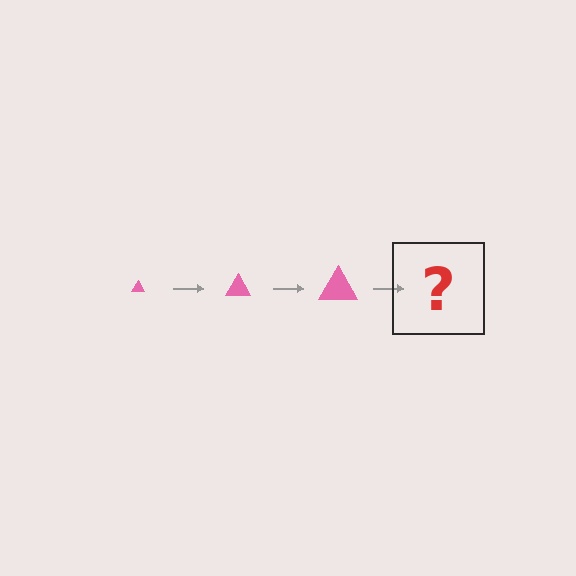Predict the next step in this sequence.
The next step is a pink triangle, larger than the previous one.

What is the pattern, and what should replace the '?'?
The pattern is that the triangle gets progressively larger each step. The '?' should be a pink triangle, larger than the previous one.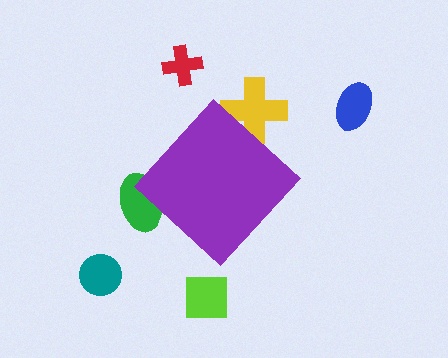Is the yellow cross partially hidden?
Yes, the yellow cross is partially hidden behind the purple diamond.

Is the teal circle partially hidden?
No, the teal circle is fully visible.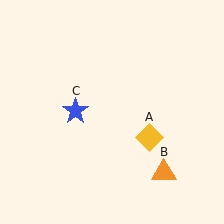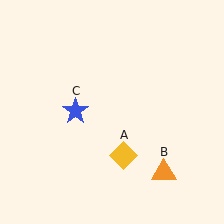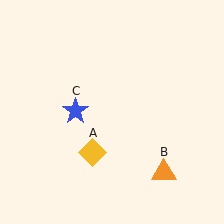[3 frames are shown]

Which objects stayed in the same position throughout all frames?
Orange triangle (object B) and blue star (object C) remained stationary.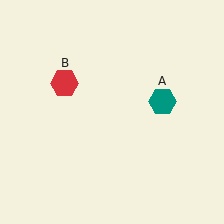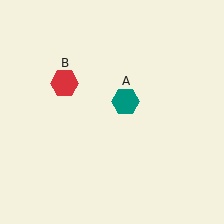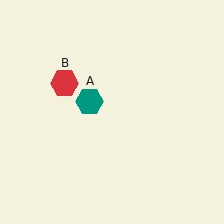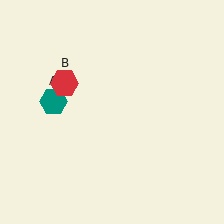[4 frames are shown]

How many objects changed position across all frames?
1 object changed position: teal hexagon (object A).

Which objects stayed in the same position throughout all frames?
Red hexagon (object B) remained stationary.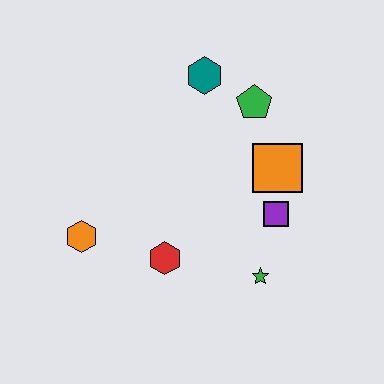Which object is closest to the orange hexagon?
The red hexagon is closest to the orange hexagon.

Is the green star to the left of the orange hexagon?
No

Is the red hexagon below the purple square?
Yes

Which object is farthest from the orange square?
The orange hexagon is farthest from the orange square.